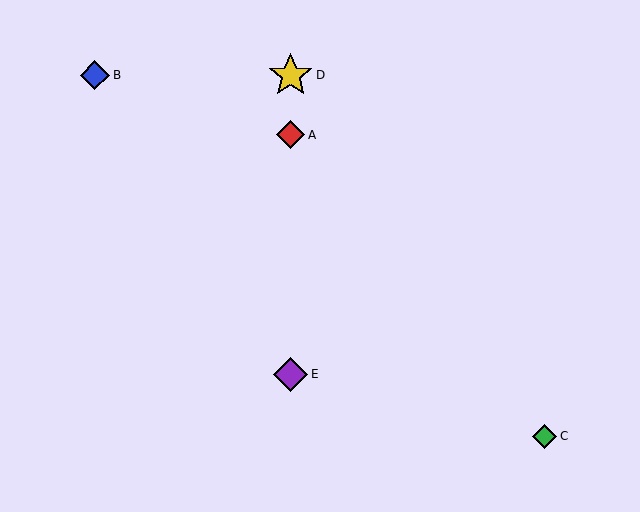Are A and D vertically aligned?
Yes, both are at x≈291.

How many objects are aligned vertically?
3 objects (A, D, E) are aligned vertically.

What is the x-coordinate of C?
Object C is at x≈545.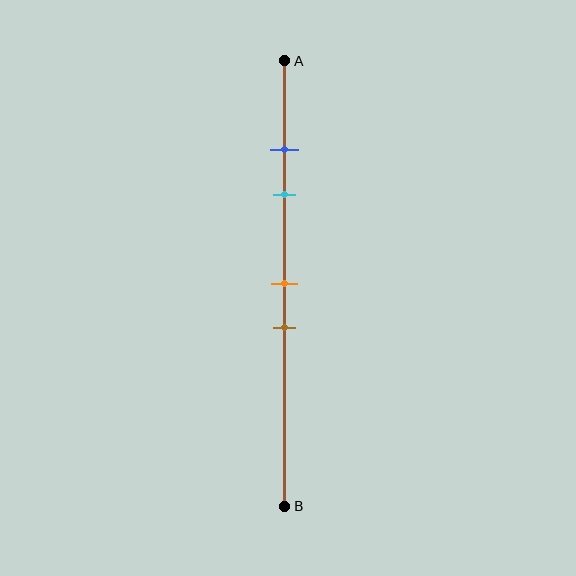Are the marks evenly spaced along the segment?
No, the marks are not evenly spaced.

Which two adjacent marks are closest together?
The blue and cyan marks are the closest adjacent pair.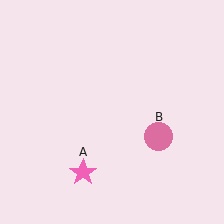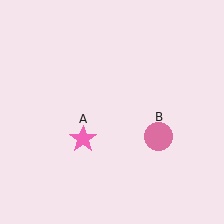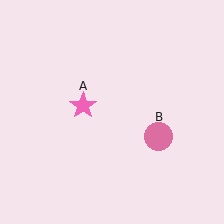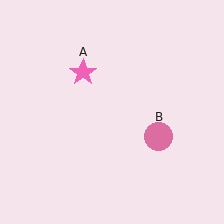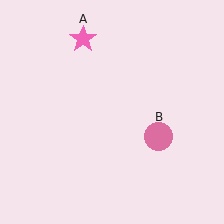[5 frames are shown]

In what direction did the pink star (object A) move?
The pink star (object A) moved up.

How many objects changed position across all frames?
1 object changed position: pink star (object A).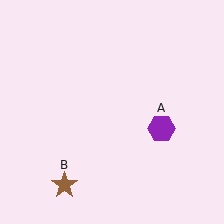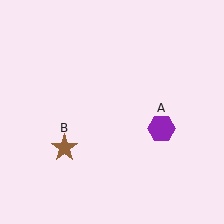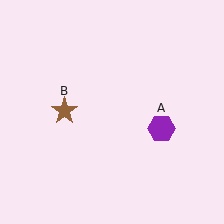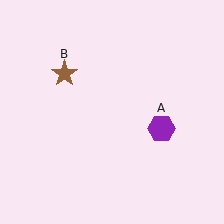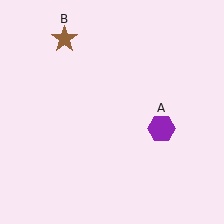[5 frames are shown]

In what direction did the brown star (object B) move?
The brown star (object B) moved up.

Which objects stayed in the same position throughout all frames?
Purple hexagon (object A) remained stationary.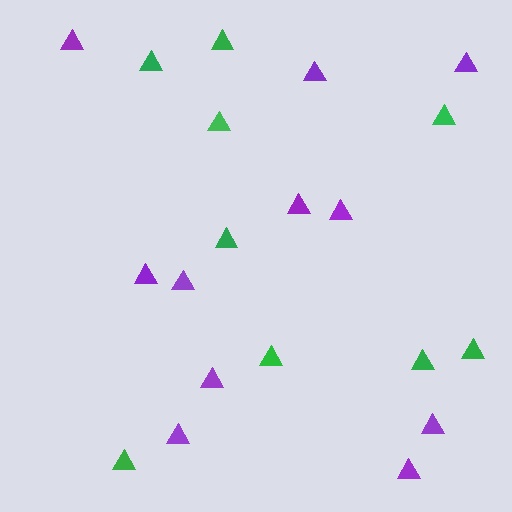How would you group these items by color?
There are 2 groups: one group of purple triangles (11) and one group of green triangles (9).